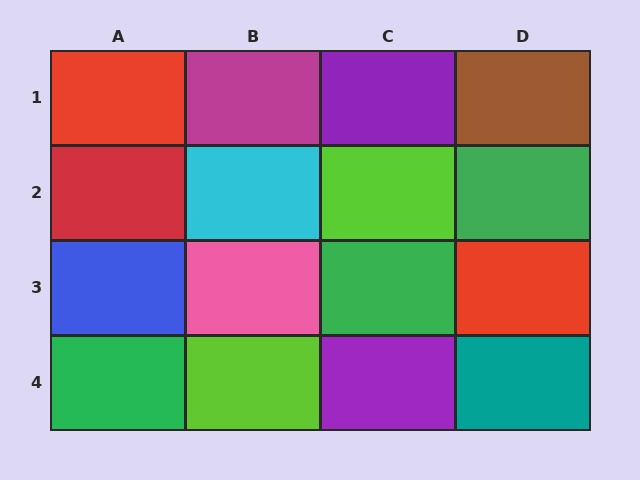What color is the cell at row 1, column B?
Magenta.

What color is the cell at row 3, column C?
Green.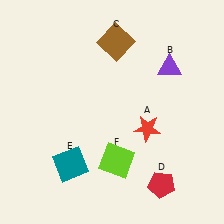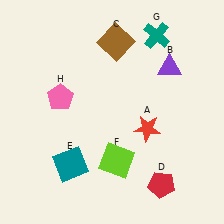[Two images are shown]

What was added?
A teal cross (G), a pink pentagon (H) were added in Image 2.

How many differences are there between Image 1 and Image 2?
There are 2 differences between the two images.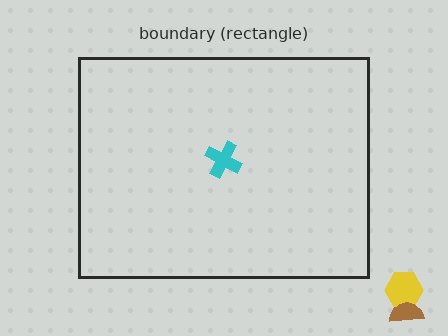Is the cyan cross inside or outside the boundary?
Inside.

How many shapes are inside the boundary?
1 inside, 2 outside.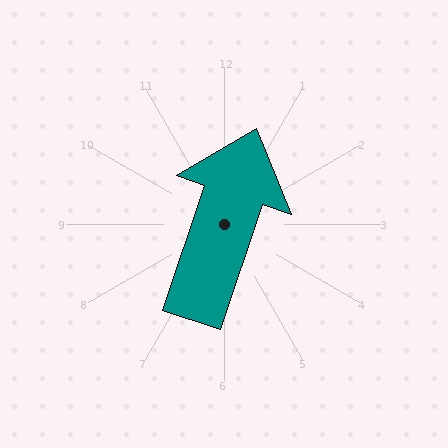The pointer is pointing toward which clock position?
Roughly 1 o'clock.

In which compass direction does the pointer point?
North.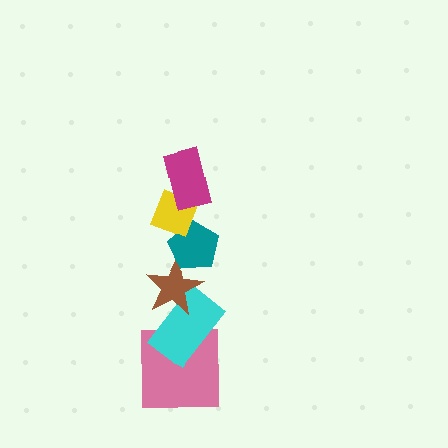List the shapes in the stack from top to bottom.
From top to bottom: the magenta rectangle, the yellow diamond, the teal pentagon, the brown star, the cyan rectangle, the pink square.